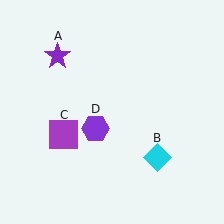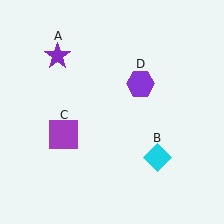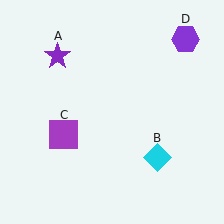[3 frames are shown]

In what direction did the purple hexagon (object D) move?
The purple hexagon (object D) moved up and to the right.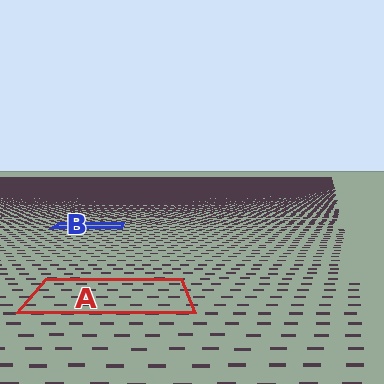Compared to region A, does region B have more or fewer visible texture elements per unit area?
Region B has more texture elements per unit area — they are packed more densely because it is farther away.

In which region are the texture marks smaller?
The texture marks are smaller in region B, because it is farther away.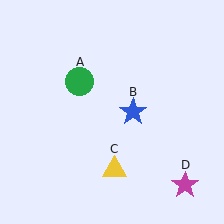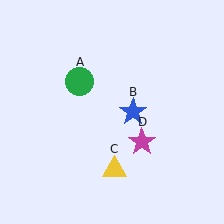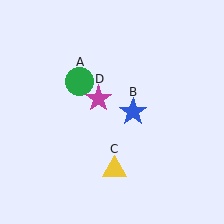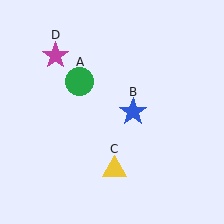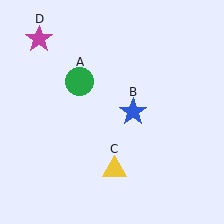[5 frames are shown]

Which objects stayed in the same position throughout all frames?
Green circle (object A) and blue star (object B) and yellow triangle (object C) remained stationary.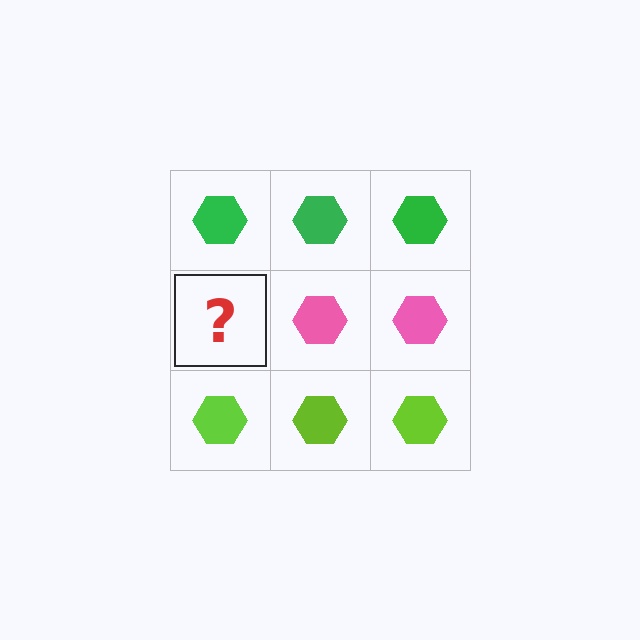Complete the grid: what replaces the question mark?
The question mark should be replaced with a pink hexagon.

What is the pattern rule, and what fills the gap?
The rule is that each row has a consistent color. The gap should be filled with a pink hexagon.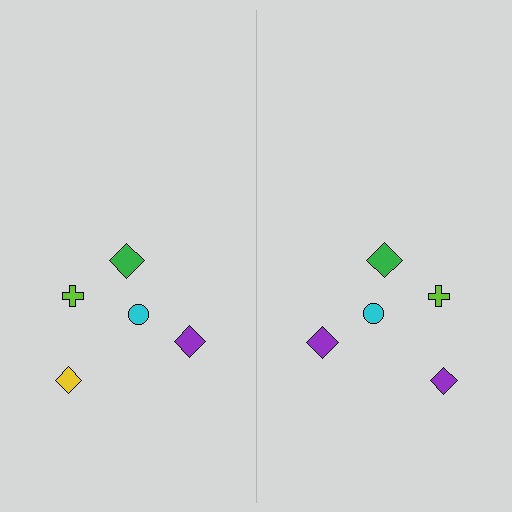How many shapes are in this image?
There are 10 shapes in this image.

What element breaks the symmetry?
The purple diamond on the right side breaks the symmetry — its mirror counterpart is yellow.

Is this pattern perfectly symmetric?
No, the pattern is not perfectly symmetric. The purple diamond on the right side breaks the symmetry — its mirror counterpart is yellow.